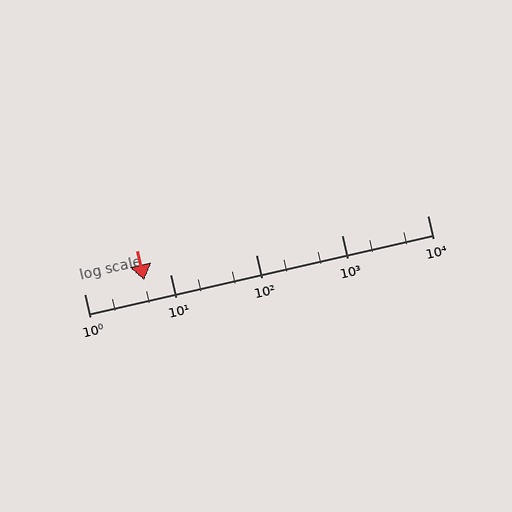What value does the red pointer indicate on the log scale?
The pointer indicates approximately 5.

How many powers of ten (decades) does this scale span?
The scale spans 4 decades, from 1 to 10000.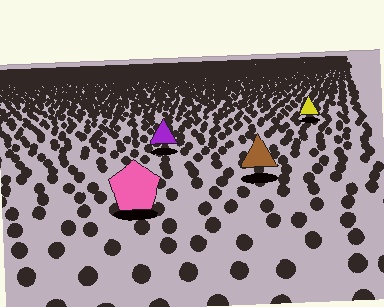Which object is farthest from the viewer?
The yellow triangle is farthest from the viewer. It appears smaller and the ground texture around it is denser.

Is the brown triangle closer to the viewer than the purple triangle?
Yes. The brown triangle is closer — you can tell from the texture gradient: the ground texture is coarser near it.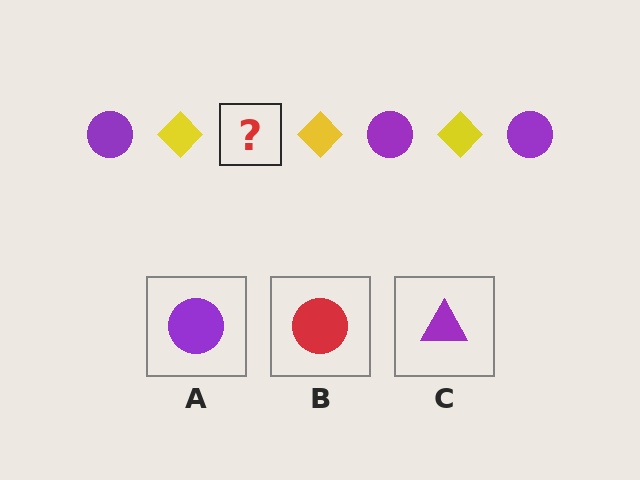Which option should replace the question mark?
Option A.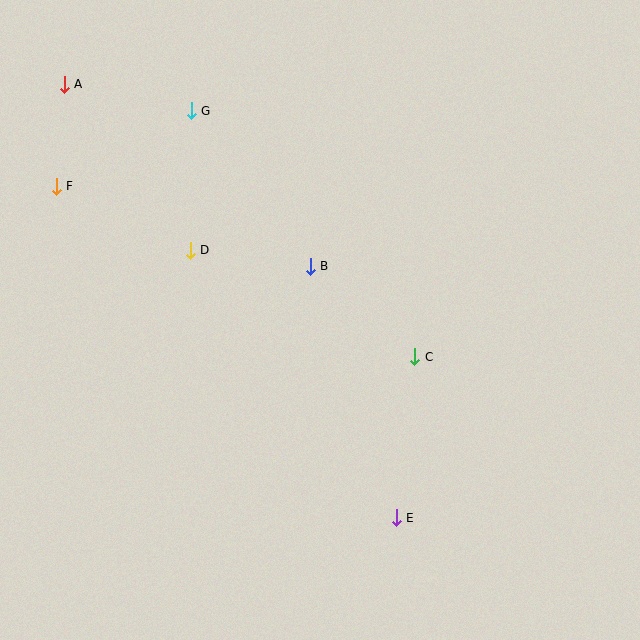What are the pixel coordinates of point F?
Point F is at (56, 186).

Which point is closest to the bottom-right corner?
Point E is closest to the bottom-right corner.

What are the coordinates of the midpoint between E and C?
The midpoint between E and C is at (405, 437).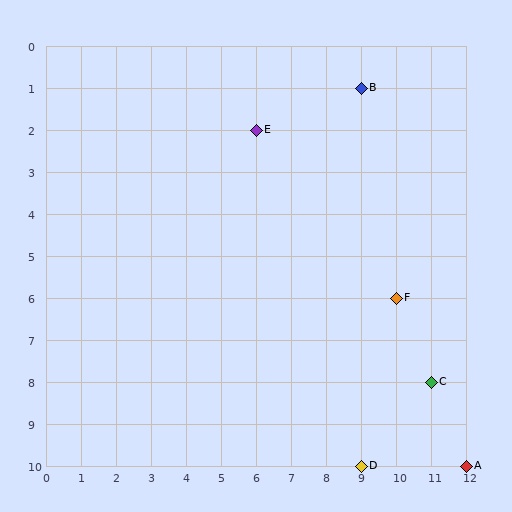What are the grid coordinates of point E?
Point E is at grid coordinates (6, 2).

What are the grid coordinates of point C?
Point C is at grid coordinates (11, 8).